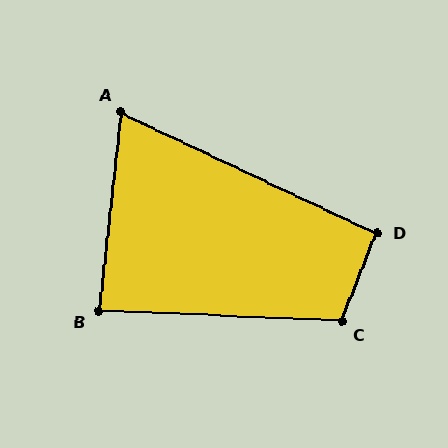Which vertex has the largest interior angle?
C, at approximately 109 degrees.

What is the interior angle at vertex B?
Approximately 86 degrees (approximately right).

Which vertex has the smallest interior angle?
A, at approximately 71 degrees.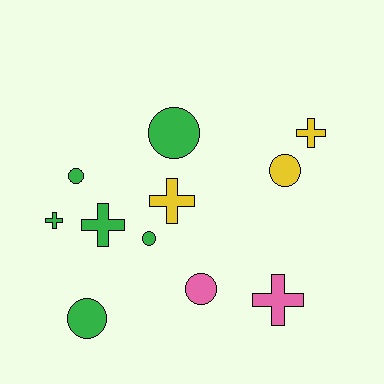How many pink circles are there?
There is 1 pink circle.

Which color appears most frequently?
Green, with 6 objects.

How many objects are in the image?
There are 11 objects.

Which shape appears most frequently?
Circle, with 6 objects.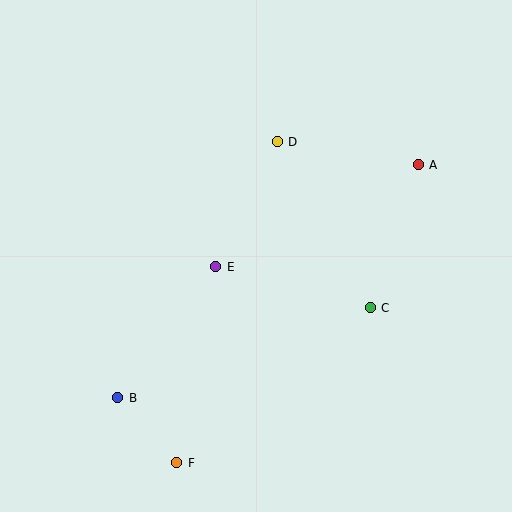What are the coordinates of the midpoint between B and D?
The midpoint between B and D is at (198, 270).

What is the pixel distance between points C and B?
The distance between C and B is 268 pixels.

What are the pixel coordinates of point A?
Point A is at (418, 165).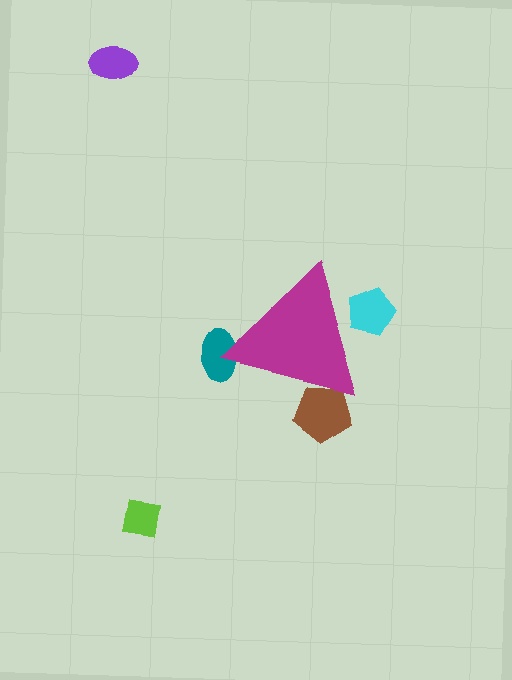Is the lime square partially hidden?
No, the lime square is fully visible.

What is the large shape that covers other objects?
A magenta triangle.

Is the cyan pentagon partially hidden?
Yes, the cyan pentagon is partially hidden behind the magenta triangle.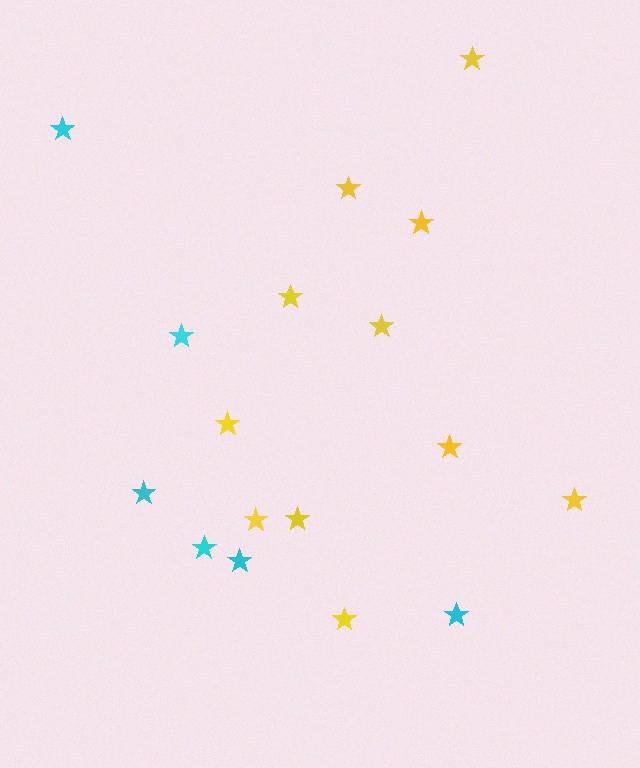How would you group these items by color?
There are 2 groups: one group of cyan stars (6) and one group of yellow stars (11).